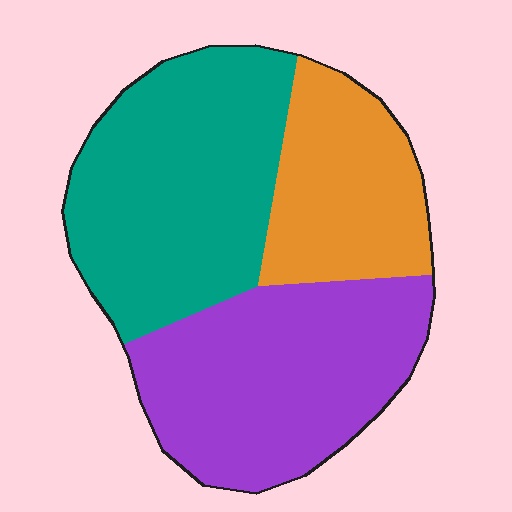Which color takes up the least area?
Orange, at roughly 25%.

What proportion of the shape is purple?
Purple takes up between a quarter and a half of the shape.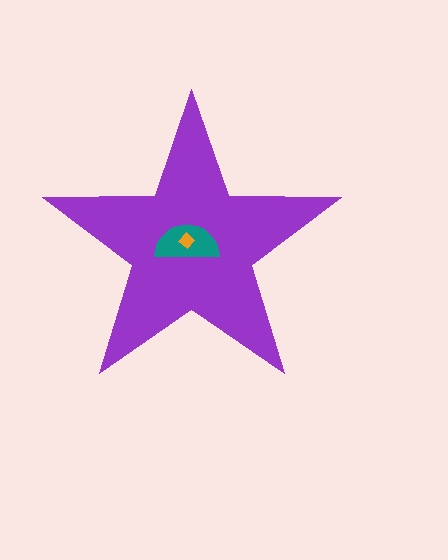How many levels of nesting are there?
3.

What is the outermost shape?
The purple star.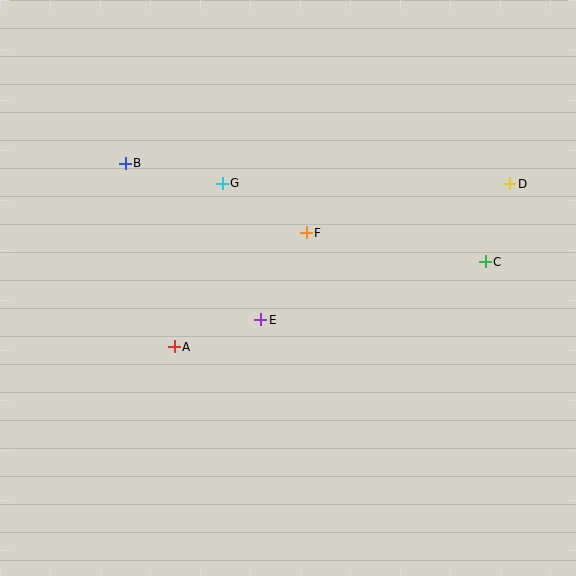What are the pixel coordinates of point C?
Point C is at (485, 262).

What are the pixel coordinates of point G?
Point G is at (222, 183).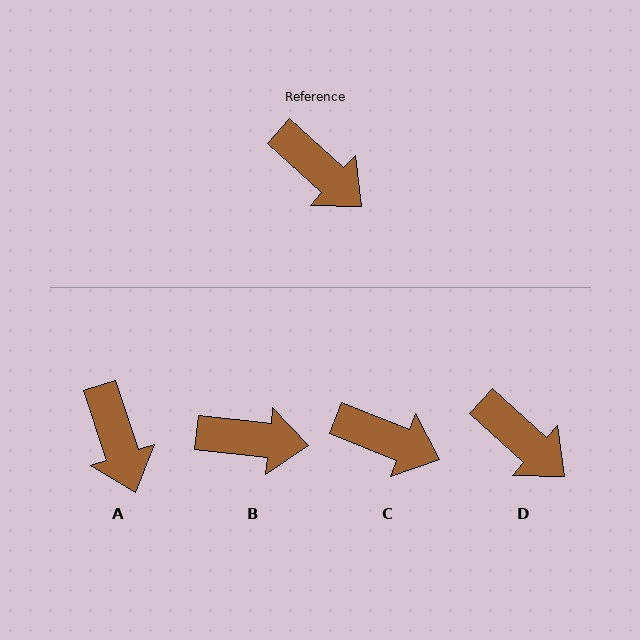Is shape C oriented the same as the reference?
No, it is off by about 21 degrees.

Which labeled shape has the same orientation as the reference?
D.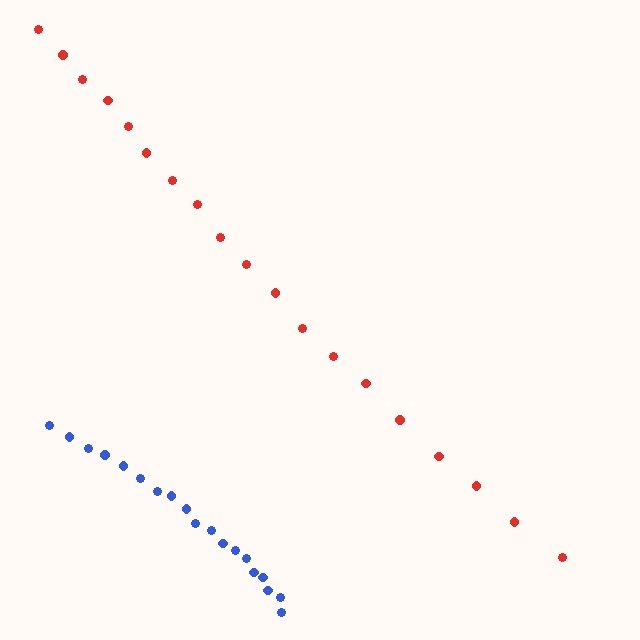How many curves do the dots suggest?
There are 2 distinct paths.